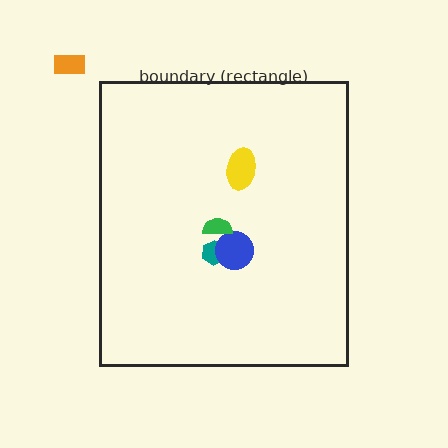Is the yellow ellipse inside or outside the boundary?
Inside.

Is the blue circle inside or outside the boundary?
Inside.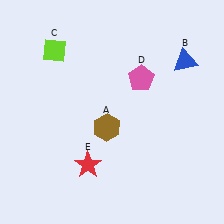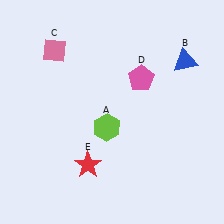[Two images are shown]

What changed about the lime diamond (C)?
In Image 1, C is lime. In Image 2, it changed to pink.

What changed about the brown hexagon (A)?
In Image 1, A is brown. In Image 2, it changed to lime.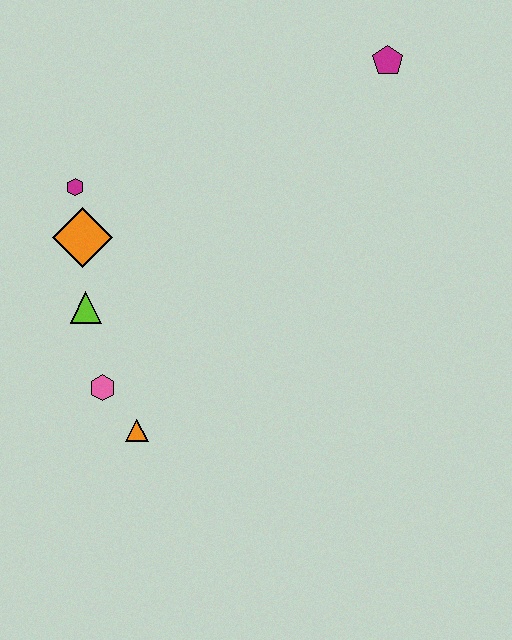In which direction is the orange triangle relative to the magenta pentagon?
The orange triangle is below the magenta pentagon.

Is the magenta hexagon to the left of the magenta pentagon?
Yes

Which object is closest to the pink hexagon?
The orange triangle is closest to the pink hexagon.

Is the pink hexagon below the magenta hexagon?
Yes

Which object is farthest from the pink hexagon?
The magenta pentagon is farthest from the pink hexagon.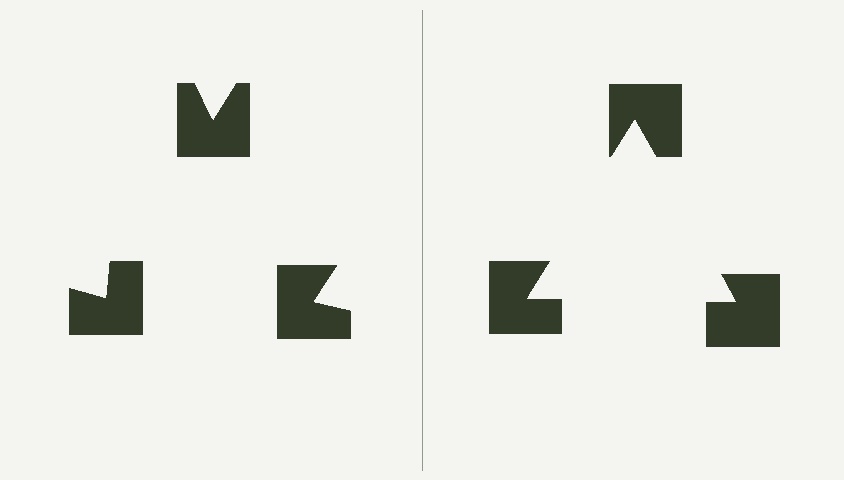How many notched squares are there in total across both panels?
6 — 3 on each side.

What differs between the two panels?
The notched squares are positioned identically on both sides; only the wedge orientations differ. On the right they align to a triangle; on the left they are misaligned.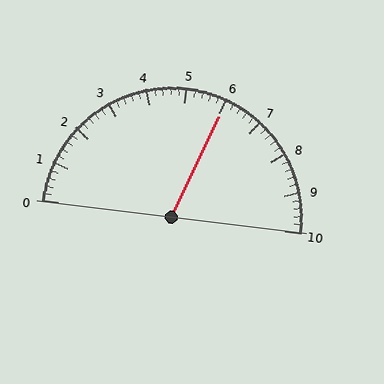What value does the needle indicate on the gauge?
The needle indicates approximately 6.0.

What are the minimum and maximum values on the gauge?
The gauge ranges from 0 to 10.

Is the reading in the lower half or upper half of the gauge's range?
The reading is in the upper half of the range (0 to 10).